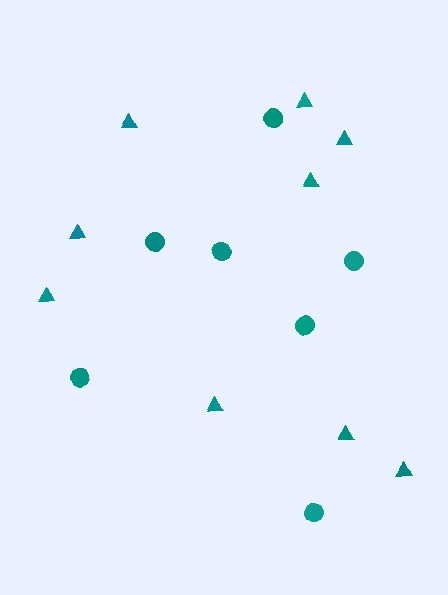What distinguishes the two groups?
There are 2 groups: one group of triangles (9) and one group of circles (7).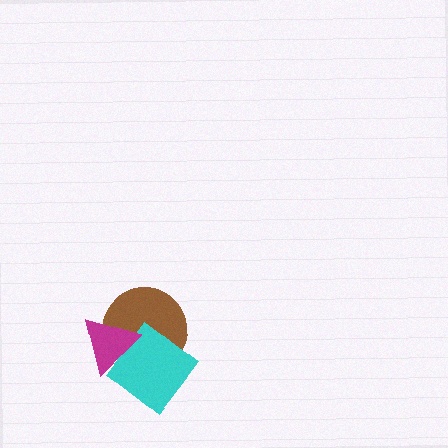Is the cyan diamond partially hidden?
Yes, it is partially covered by another shape.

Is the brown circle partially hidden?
Yes, it is partially covered by another shape.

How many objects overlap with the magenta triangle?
2 objects overlap with the magenta triangle.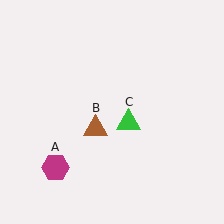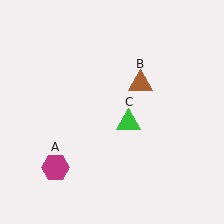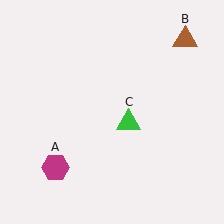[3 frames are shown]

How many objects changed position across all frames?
1 object changed position: brown triangle (object B).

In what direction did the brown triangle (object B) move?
The brown triangle (object B) moved up and to the right.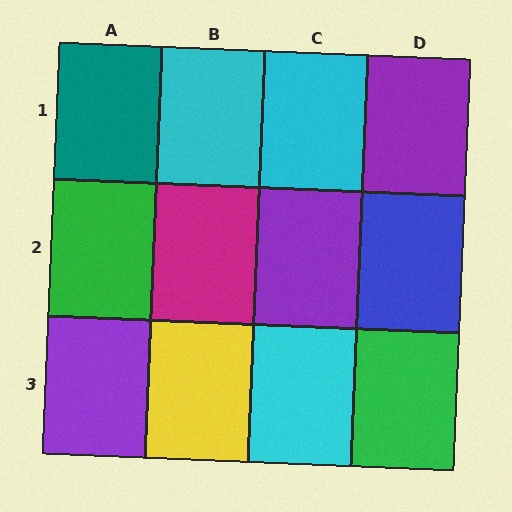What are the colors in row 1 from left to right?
Teal, cyan, cyan, purple.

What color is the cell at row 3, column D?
Green.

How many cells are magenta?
1 cell is magenta.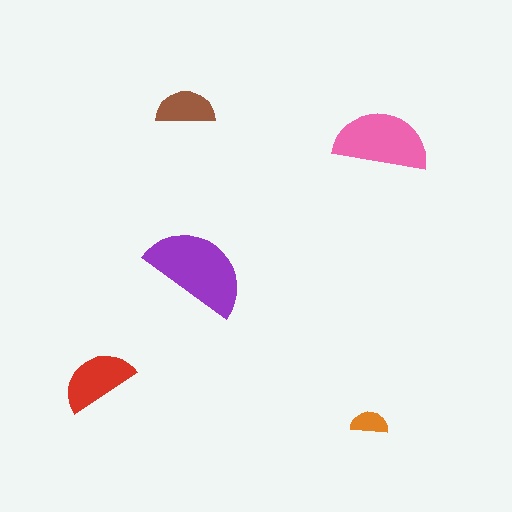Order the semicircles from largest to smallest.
the purple one, the pink one, the red one, the brown one, the orange one.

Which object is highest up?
The brown semicircle is topmost.